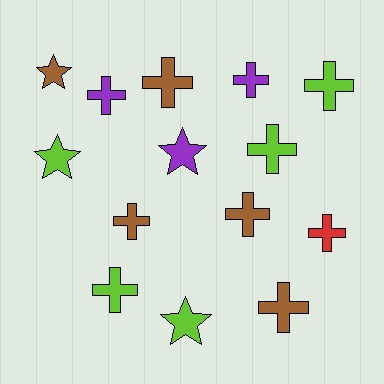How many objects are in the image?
There are 14 objects.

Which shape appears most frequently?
Cross, with 10 objects.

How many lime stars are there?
There are 2 lime stars.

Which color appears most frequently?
Lime, with 5 objects.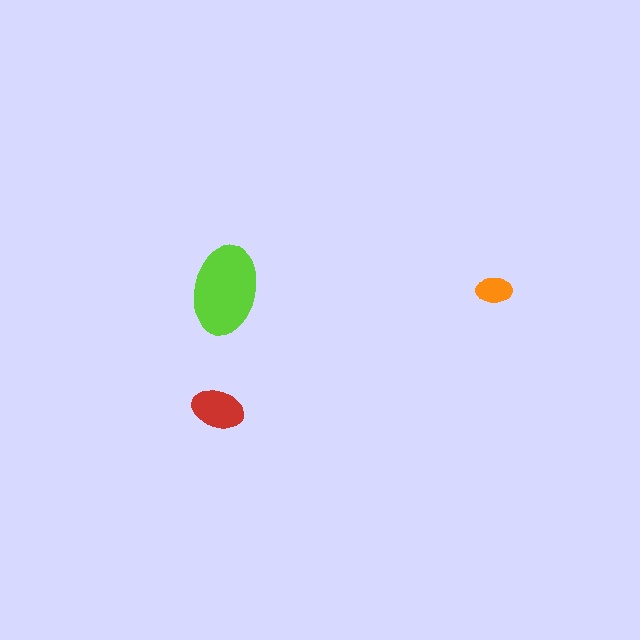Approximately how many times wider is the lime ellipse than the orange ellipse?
About 2.5 times wider.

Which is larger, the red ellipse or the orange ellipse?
The red one.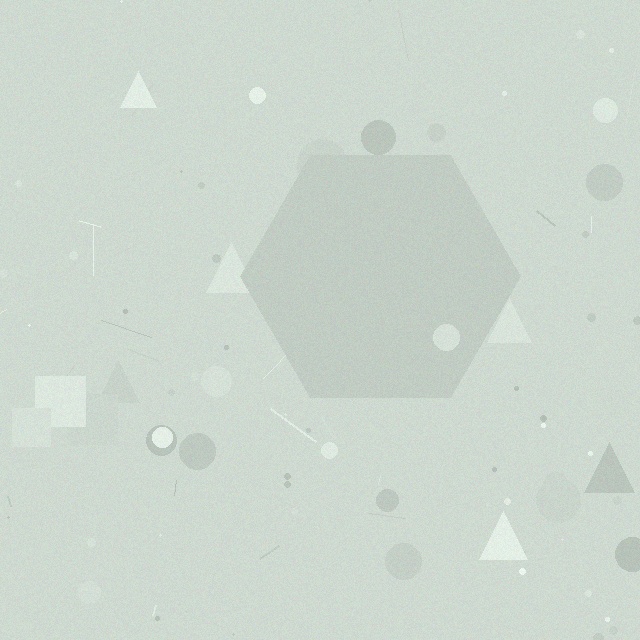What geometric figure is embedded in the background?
A hexagon is embedded in the background.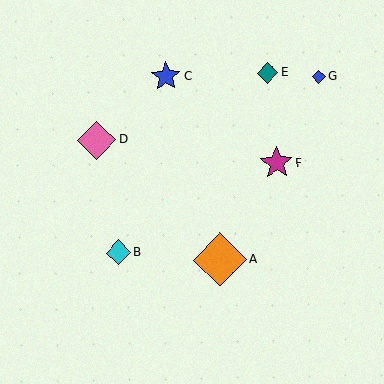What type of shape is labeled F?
Shape F is a magenta star.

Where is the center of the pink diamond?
The center of the pink diamond is at (97, 140).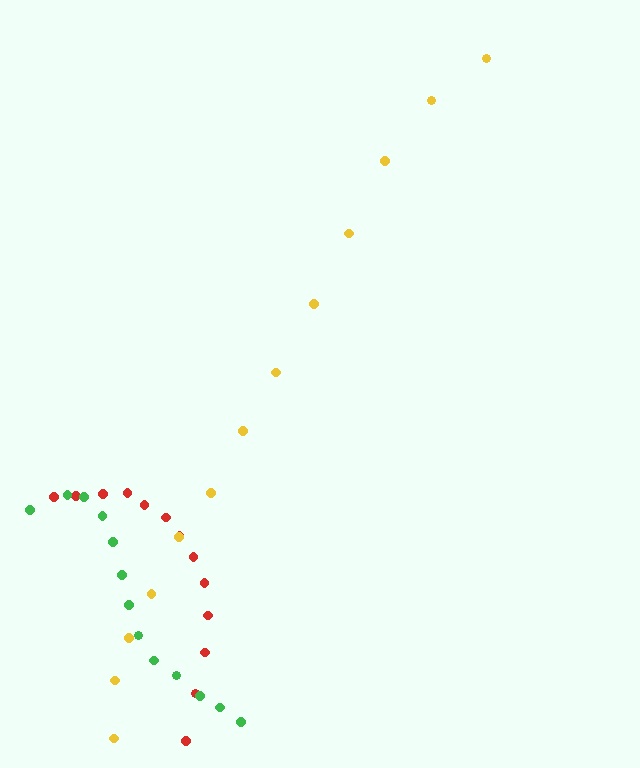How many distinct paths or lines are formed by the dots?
There are 3 distinct paths.